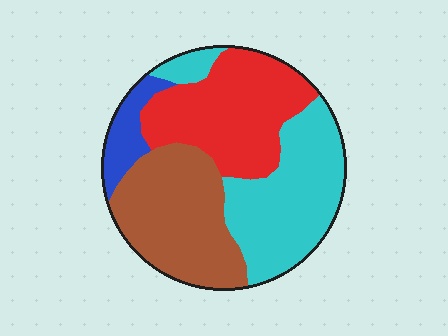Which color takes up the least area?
Blue, at roughly 10%.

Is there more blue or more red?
Red.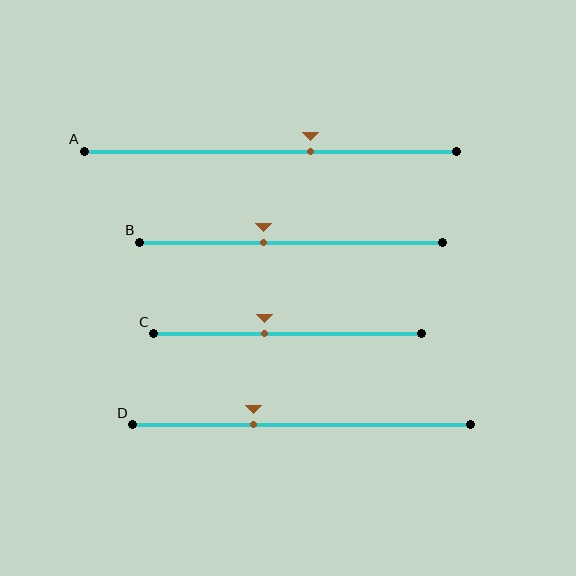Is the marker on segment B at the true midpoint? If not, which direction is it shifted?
No, the marker on segment B is shifted to the left by about 9% of the segment length.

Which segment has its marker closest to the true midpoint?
Segment C has its marker closest to the true midpoint.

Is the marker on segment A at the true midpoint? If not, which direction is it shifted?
No, the marker on segment A is shifted to the right by about 11% of the segment length.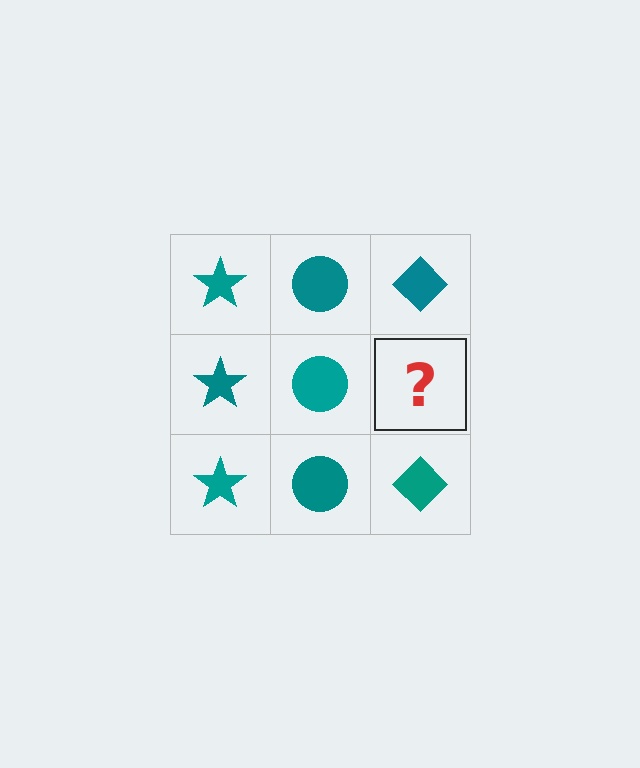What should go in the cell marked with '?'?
The missing cell should contain a teal diamond.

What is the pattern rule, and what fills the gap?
The rule is that each column has a consistent shape. The gap should be filled with a teal diamond.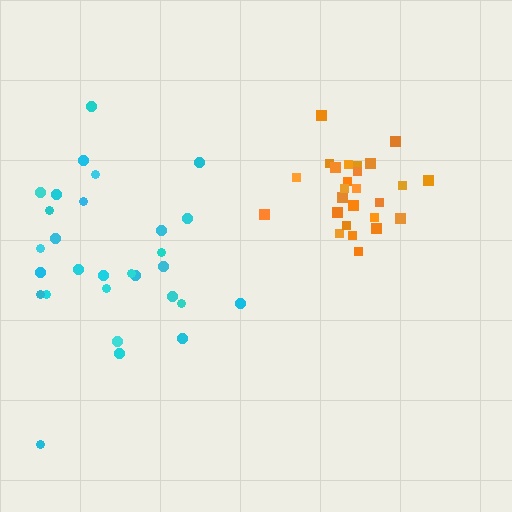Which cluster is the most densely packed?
Orange.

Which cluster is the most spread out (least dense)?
Cyan.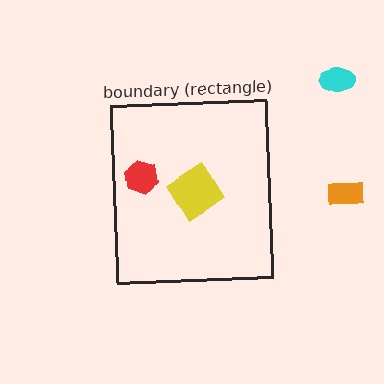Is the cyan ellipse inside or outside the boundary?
Outside.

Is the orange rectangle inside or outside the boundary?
Outside.